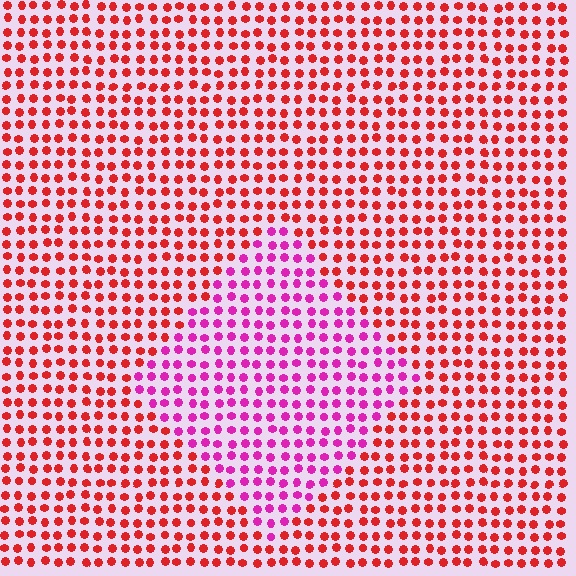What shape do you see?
I see a diamond.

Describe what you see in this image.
The image is filled with small red elements in a uniform arrangement. A diamond-shaped region is visible where the elements are tinted to a slightly different hue, forming a subtle color boundary.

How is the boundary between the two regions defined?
The boundary is defined purely by a slight shift in hue (about 45 degrees). Spacing, size, and orientation are identical on both sides.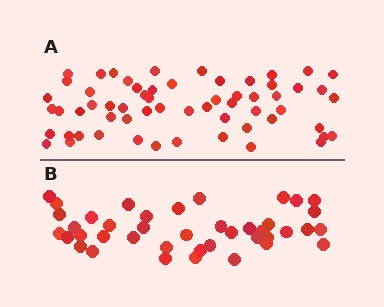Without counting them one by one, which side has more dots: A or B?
Region A (the top region) has more dots.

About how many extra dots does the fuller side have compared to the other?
Region A has approximately 20 more dots than region B.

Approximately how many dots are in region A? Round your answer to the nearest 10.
About 60 dots.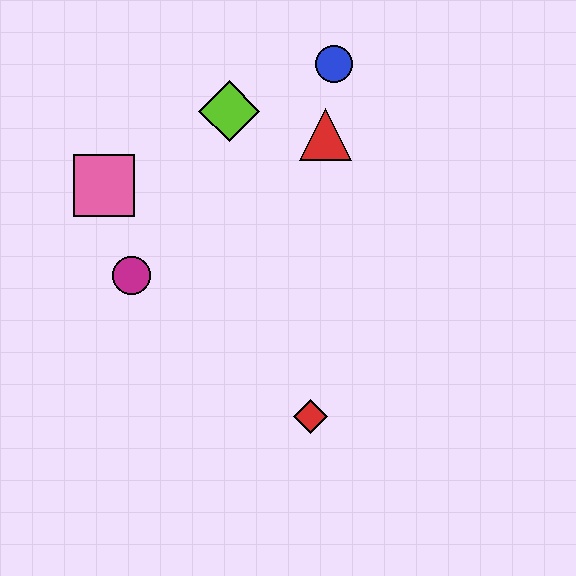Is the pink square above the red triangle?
No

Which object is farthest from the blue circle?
The red diamond is farthest from the blue circle.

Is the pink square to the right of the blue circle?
No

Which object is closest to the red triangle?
The blue circle is closest to the red triangle.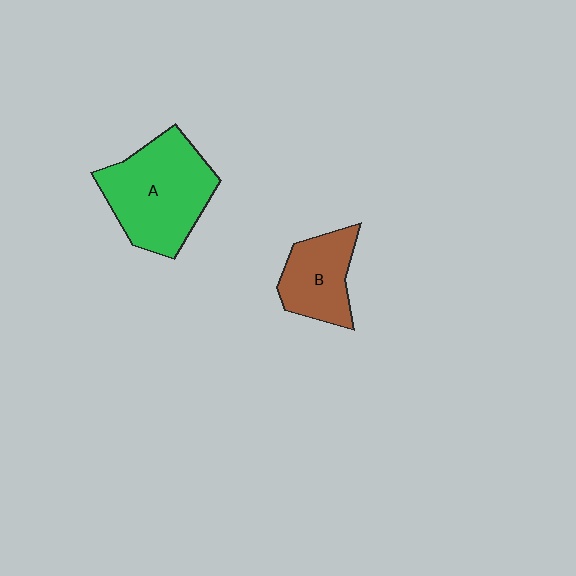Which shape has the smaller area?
Shape B (brown).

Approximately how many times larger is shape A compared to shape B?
Approximately 1.7 times.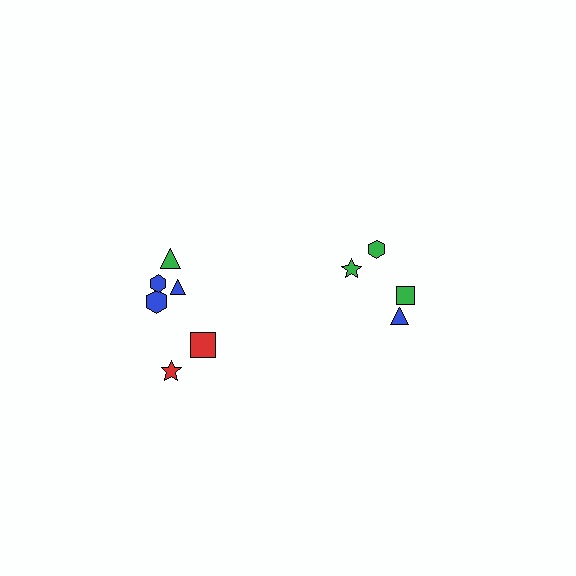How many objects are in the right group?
There are 4 objects.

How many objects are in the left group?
There are 6 objects.